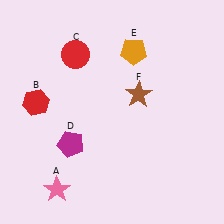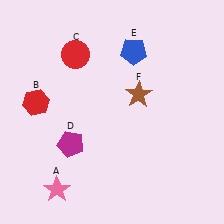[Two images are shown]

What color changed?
The pentagon (E) changed from orange in Image 1 to blue in Image 2.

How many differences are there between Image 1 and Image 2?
There is 1 difference between the two images.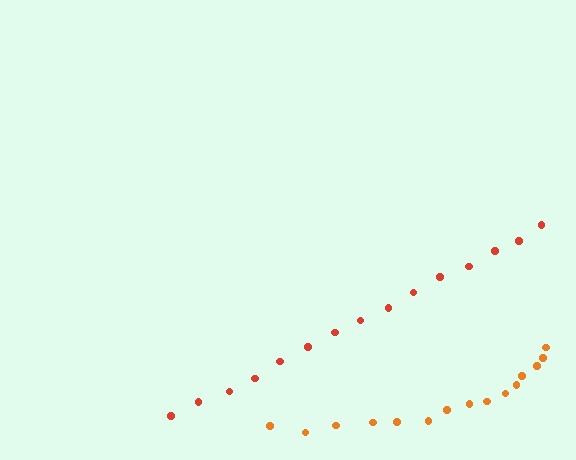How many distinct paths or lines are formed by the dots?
There are 2 distinct paths.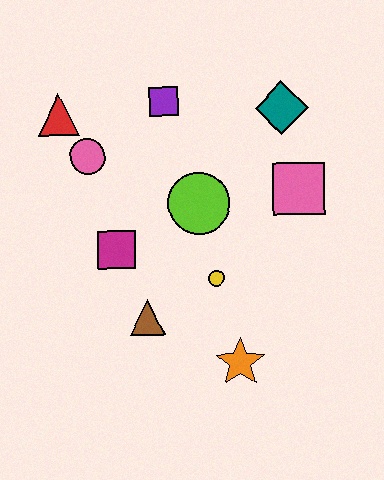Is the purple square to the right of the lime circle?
No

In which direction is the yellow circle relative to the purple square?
The yellow circle is below the purple square.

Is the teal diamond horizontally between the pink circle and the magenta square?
No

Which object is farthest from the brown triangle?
The teal diamond is farthest from the brown triangle.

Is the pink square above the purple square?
No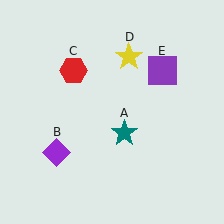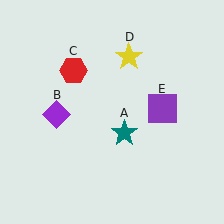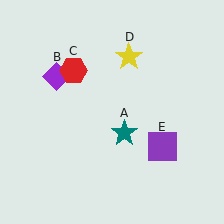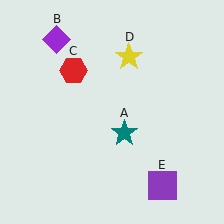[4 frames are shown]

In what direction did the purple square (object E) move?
The purple square (object E) moved down.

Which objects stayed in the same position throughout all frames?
Teal star (object A) and red hexagon (object C) and yellow star (object D) remained stationary.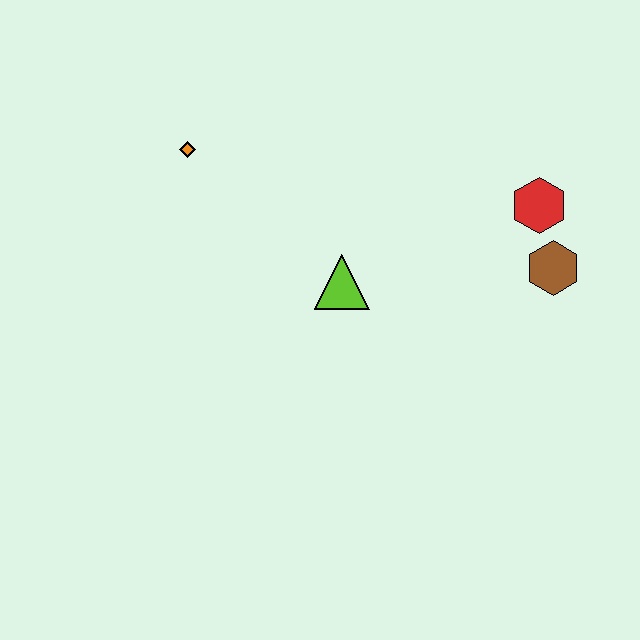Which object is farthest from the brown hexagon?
The orange diamond is farthest from the brown hexagon.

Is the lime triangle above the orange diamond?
No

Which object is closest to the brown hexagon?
The red hexagon is closest to the brown hexagon.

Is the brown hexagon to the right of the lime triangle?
Yes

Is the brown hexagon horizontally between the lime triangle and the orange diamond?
No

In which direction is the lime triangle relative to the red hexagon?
The lime triangle is to the left of the red hexagon.